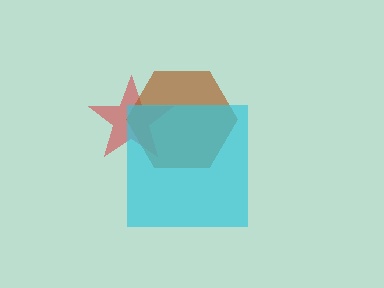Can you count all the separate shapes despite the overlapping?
Yes, there are 3 separate shapes.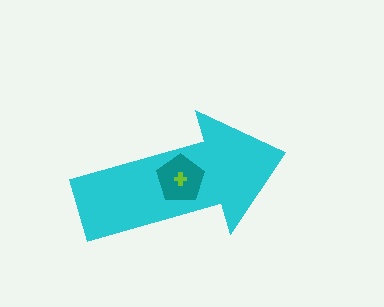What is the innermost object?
The lime cross.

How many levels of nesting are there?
3.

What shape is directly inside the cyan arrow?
The teal pentagon.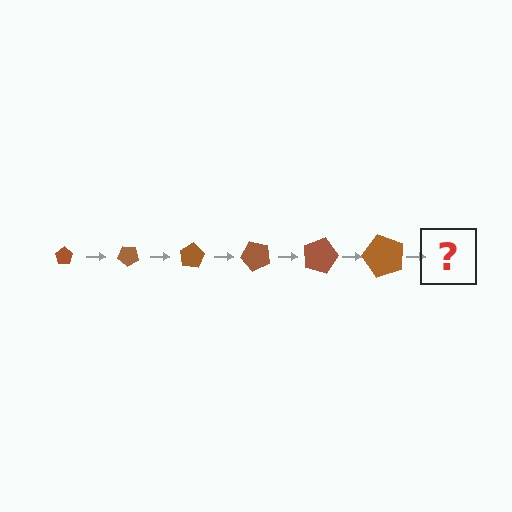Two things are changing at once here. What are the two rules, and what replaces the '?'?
The two rules are that the pentagon grows larger each step and it rotates 40 degrees each step. The '?' should be a pentagon, larger than the previous one and rotated 240 degrees from the start.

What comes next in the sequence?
The next element should be a pentagon, larger than the previous one and rotated 240 degrees from the start.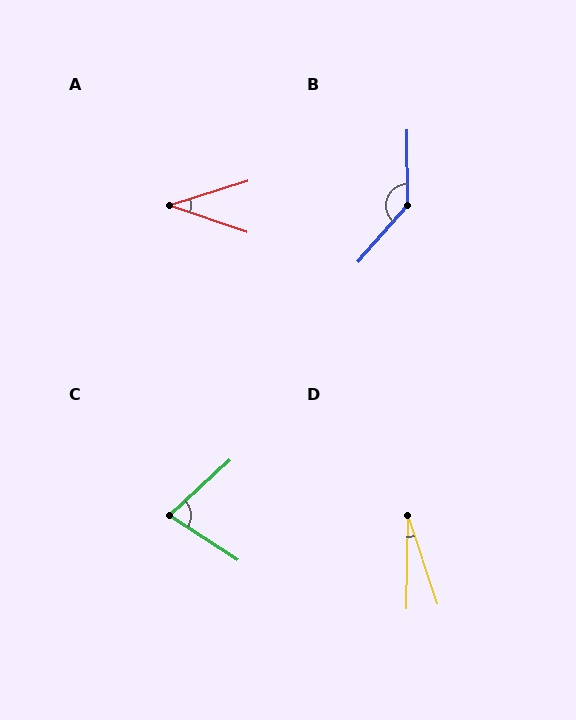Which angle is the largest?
B, at approximately 139 degrees.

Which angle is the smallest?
D, at approximately 20 degrees.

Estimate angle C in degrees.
Approximately 76 degrees.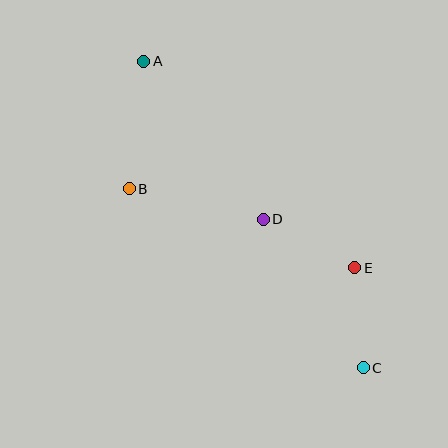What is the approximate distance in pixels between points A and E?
The distance between A and E is approximately 295 pixels.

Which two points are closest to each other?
Points C and E are closest to each other.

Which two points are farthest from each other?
Points A and C are farthest from each other.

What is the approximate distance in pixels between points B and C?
The distance between B and C is approximately 294 pixels.